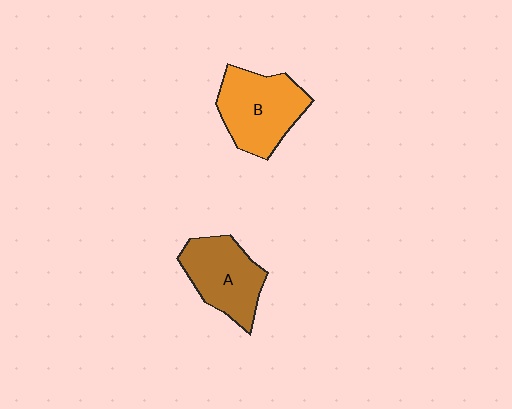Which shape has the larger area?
Shape B (orange).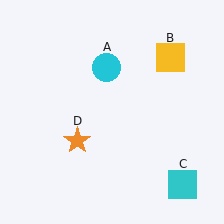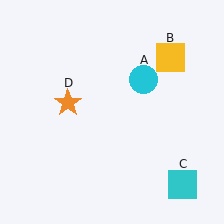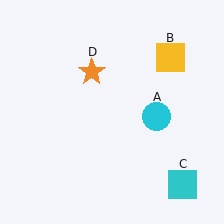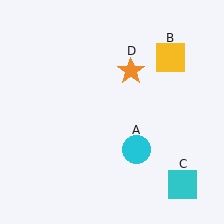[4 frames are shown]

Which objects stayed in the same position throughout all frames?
Yellow square (object B) and cyan square (object C) remained stationary.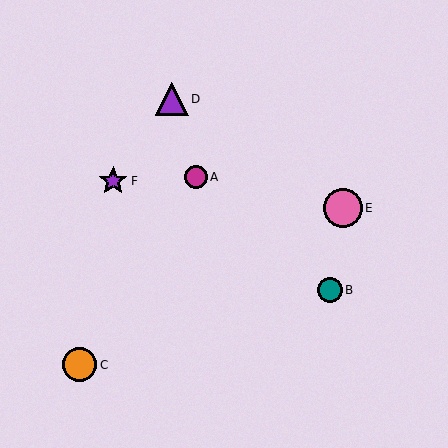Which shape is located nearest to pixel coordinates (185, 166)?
The magenta circle (labeled A) at (196, 177) is nearest to that location.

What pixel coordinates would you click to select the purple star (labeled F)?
Click at (113, 181) to select the purple star F.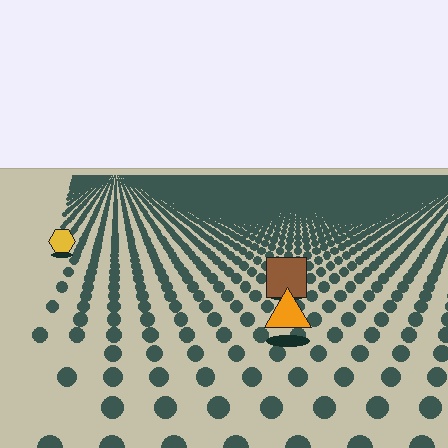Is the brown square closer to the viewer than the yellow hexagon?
Yes. The brown square is closer — you can tell from the texture gradient: the ground texture is coarser near it.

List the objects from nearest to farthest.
From nearest to farthest: the orange triangle, the brown square, the yellow hexagon.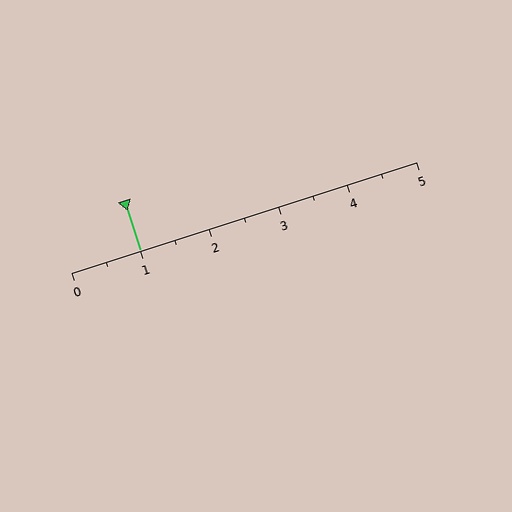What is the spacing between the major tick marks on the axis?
The major ticks are spaced 1 apart.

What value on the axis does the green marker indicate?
The marker indicates approximately 1.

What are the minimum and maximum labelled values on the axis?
The axis runs from 0 to 5.